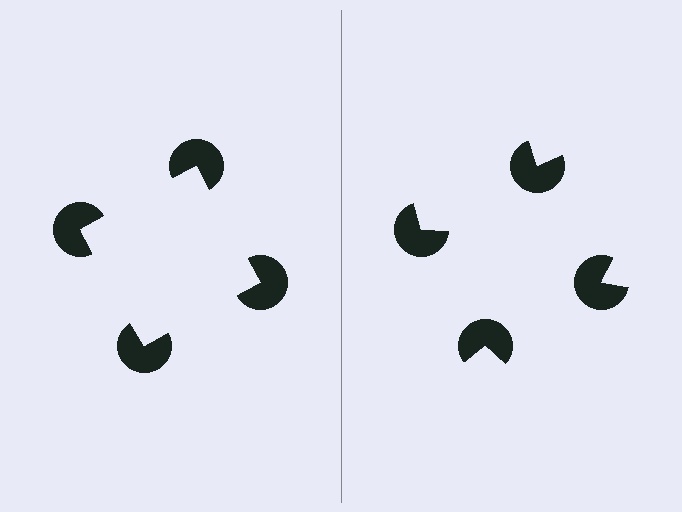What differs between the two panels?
The pac-man discs are positioned identically on both sides; only the wedge orientations differ. On the left they align to a square; on the right they are misaligned.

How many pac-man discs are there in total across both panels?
8 — 4 on each side.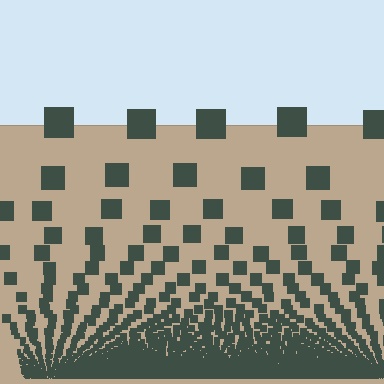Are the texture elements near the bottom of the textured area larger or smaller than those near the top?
Smaller. The gradient is inverted — elements near the bottom are smaller and denser.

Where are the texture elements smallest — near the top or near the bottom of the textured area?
Near the bottom.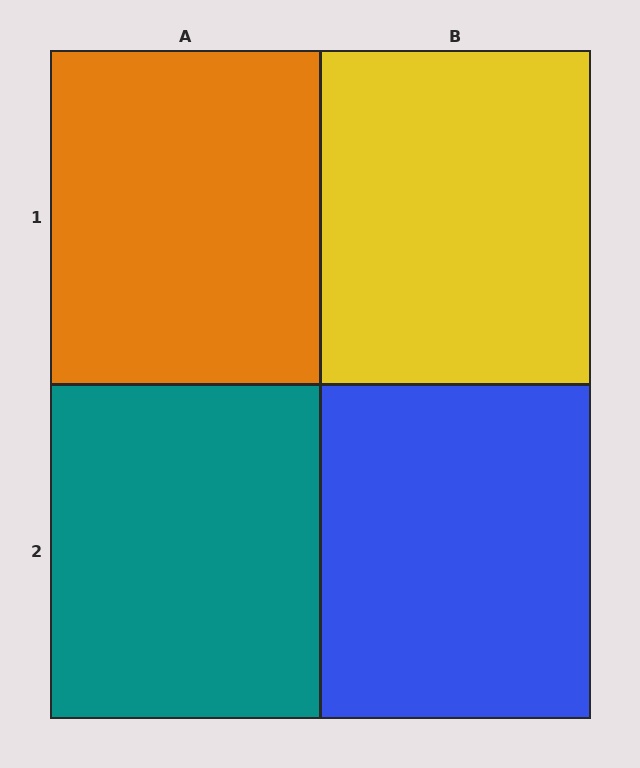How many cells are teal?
1 cell is teal.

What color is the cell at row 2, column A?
Teal.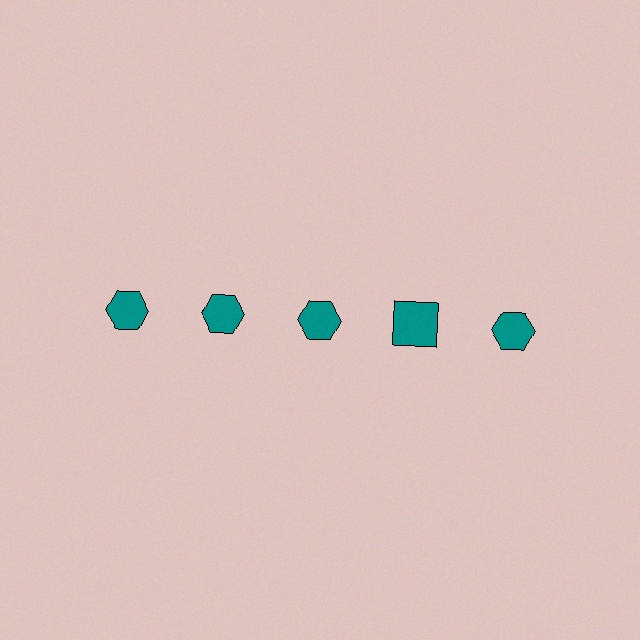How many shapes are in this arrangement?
There are 5 shapes arranged in a grid pattern.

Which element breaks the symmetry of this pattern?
The teal square in the top row, second from right column breaks the symmetry. All other shapes are teal hexagons.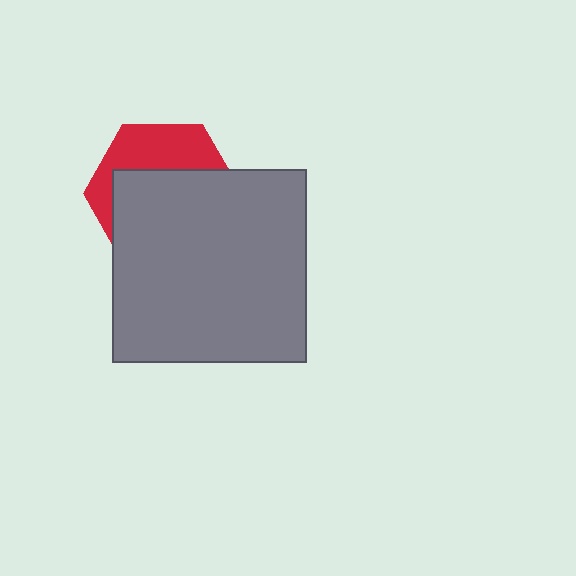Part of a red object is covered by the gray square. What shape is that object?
It is a hexagon.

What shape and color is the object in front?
The object in front is a gray square.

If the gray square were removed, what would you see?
You would see the complete red hexagon.